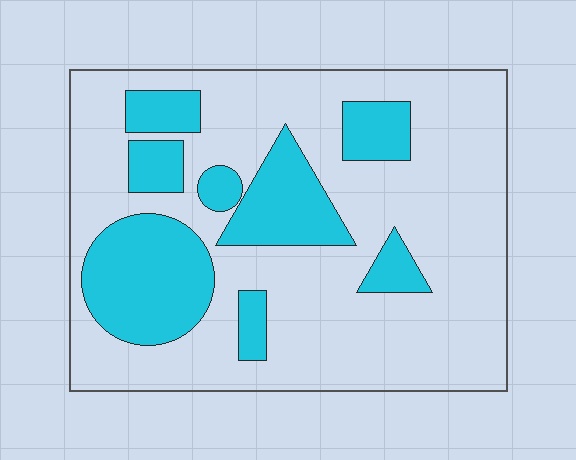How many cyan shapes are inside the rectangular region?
8.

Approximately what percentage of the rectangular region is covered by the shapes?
Approximately 30%.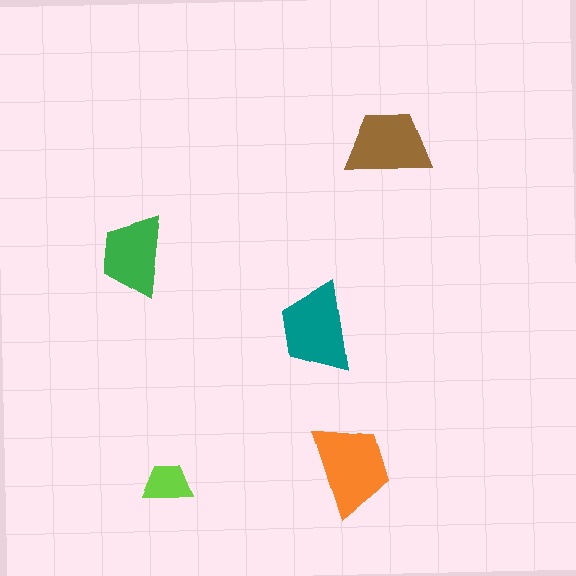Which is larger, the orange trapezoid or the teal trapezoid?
The orange one.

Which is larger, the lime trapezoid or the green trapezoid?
The green one.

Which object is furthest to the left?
The green trapezoid is leftmost.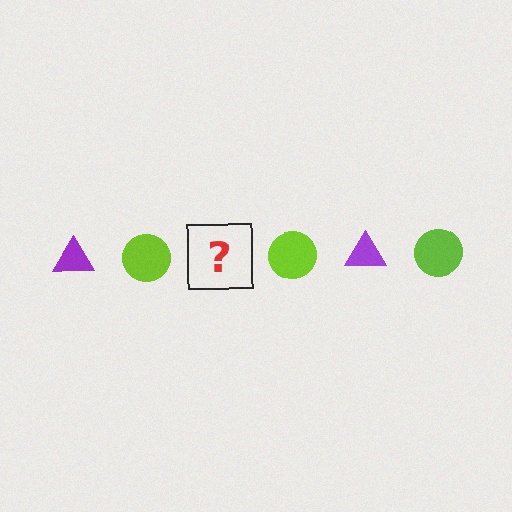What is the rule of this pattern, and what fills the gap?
The rule is that the pattern alternates between purple triangle and lime circle. The gap should be filled with a purple triangle.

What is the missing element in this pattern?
The missing element is a purple triangle.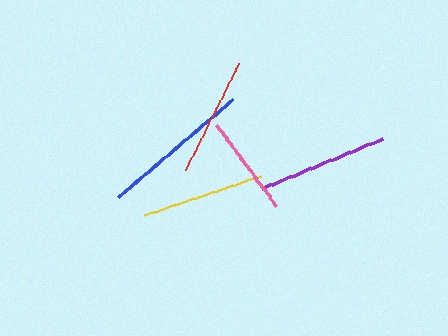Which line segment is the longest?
The blue line is the longest at approximately 150 pixels.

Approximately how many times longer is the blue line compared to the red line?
The blue line is approximately 1.2 times the length of the red line.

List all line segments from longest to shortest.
From longest to shortest: blue, purple, yellow, red, pink.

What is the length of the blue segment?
The blue segment is approximately 150 pixels long.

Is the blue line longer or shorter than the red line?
The blue line is longer than the red line.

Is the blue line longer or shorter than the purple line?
The blue line is longer than the purple line.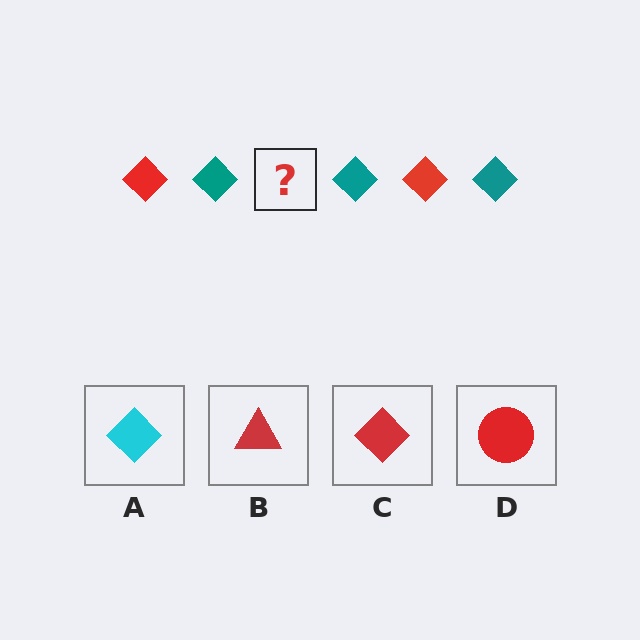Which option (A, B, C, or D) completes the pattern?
C.